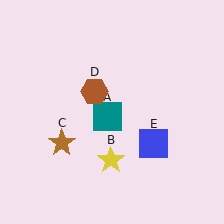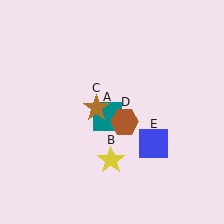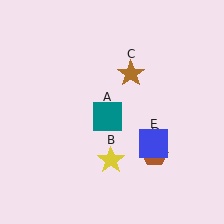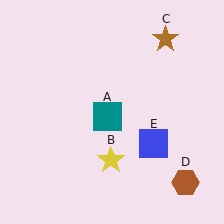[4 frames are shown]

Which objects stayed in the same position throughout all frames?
Teal square (object A) and yellow star (object B) and blue square (object E) remained stationary.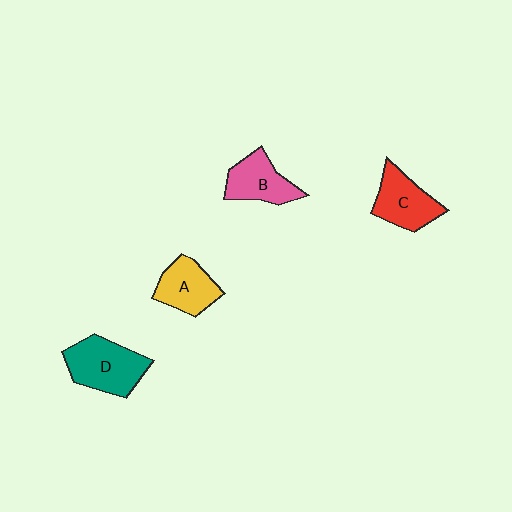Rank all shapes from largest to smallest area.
From largest to smallest: D (teal), C (red), B (pink), A (yellow).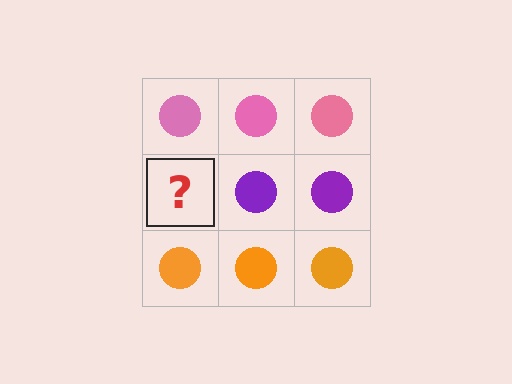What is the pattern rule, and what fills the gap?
The rule is that each row has a consistent color. The gap should be filled with a purple circle.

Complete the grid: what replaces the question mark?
The question mark should be replaced with a purple circle.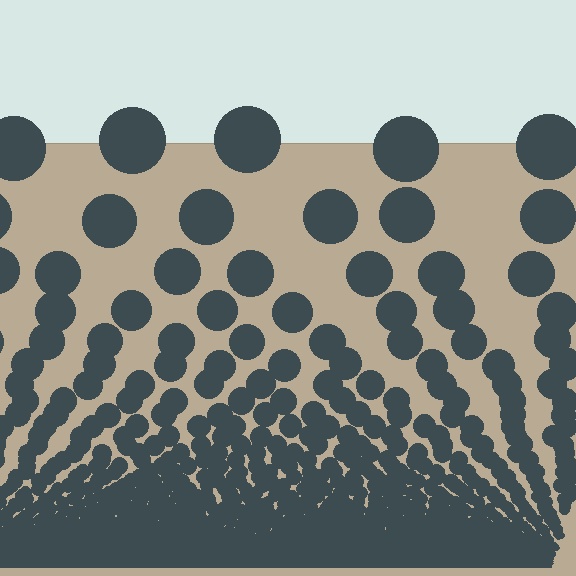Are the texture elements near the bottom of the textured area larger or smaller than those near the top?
Smaller. The gradient is inverted — elements near the bottom are smaller and denser.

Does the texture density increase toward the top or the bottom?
Density increases toward the bottom.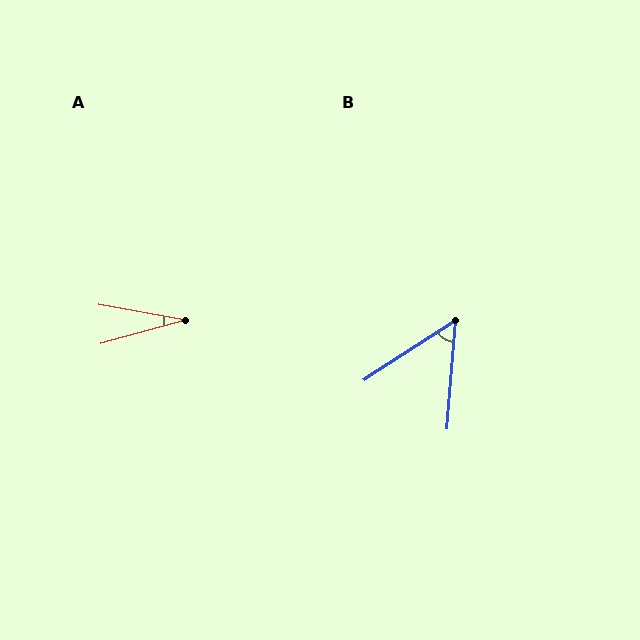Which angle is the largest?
B, at approximately 52 degrees.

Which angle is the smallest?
A, at approximately 25 degrees.